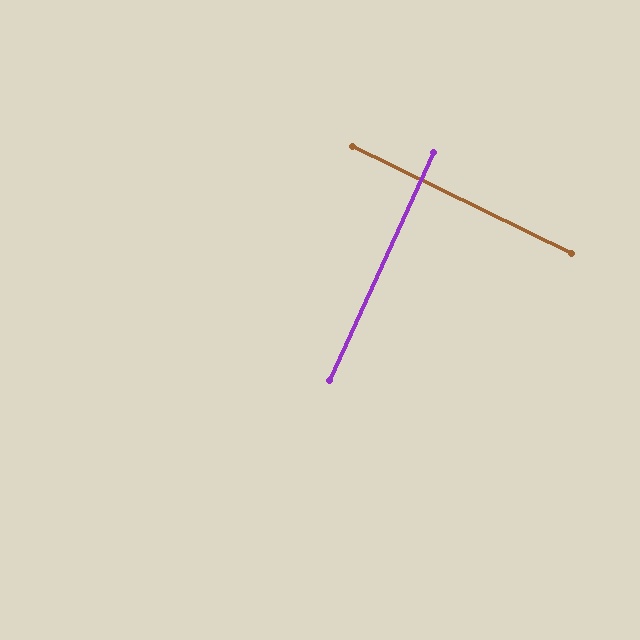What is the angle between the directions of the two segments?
Approximately 88 degrees.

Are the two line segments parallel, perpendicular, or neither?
Perpendicular — they meet at approximately 88°.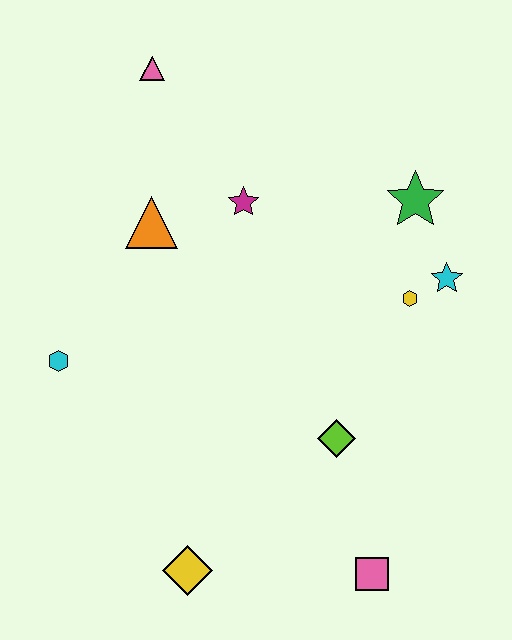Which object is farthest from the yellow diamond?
The pink triangle is farthest from the yellow diamond.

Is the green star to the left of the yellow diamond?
No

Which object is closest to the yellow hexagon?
The cyan star is closest to the yellow hexagon.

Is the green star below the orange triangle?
No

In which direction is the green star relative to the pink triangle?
The green star is to the right of the pink triangle.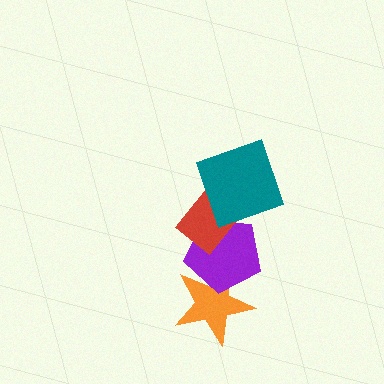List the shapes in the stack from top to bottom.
From top to bottom: the teal square, the red rectangle, the purple pentagon, the orange star.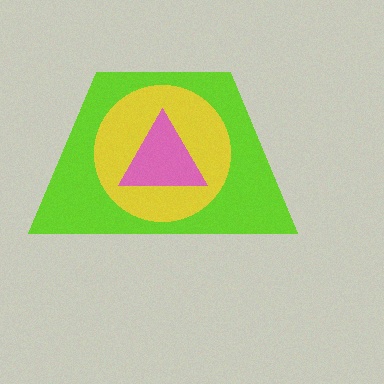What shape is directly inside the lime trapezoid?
The yellow circle.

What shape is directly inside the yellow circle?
The pink triangle.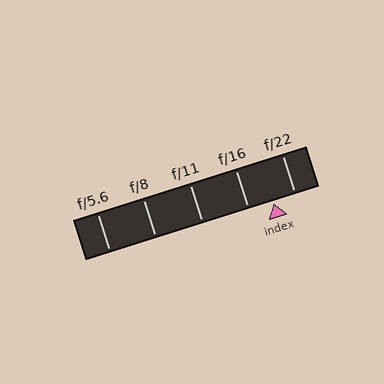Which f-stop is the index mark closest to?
The index mark is closest to f/22.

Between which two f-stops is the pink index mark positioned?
The index mark is between f/16 and f/22.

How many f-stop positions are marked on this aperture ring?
There are 5 f-stop positions marked.